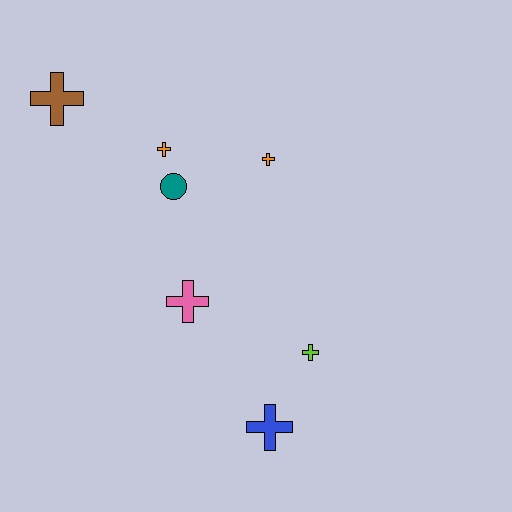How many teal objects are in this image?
There is 1 teal object.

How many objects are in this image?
There are 7 objects.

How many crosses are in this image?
There are 6 crosses.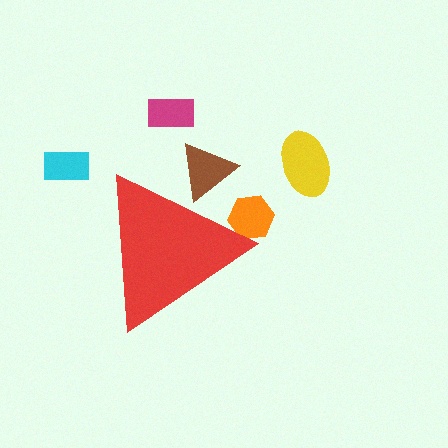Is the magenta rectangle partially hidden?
No, the magenta rectangle is fully visible.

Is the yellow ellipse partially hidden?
No, the yellow ellipse is fully visible.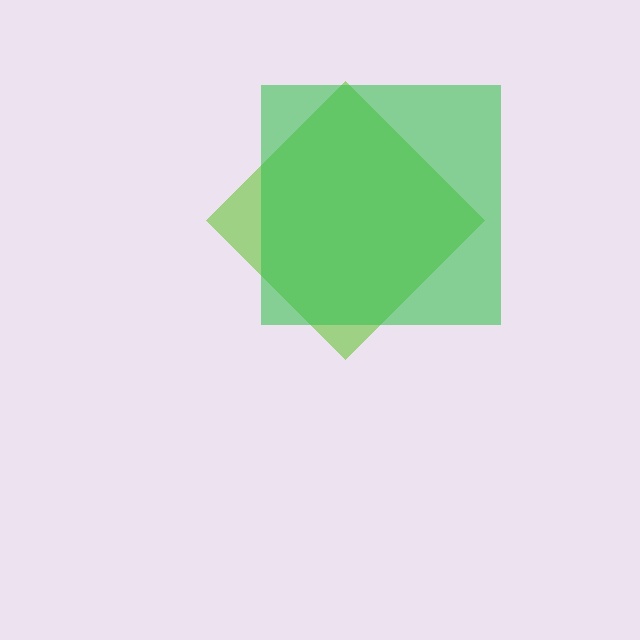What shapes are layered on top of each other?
The layered shapes are: a lime diamond, a green square.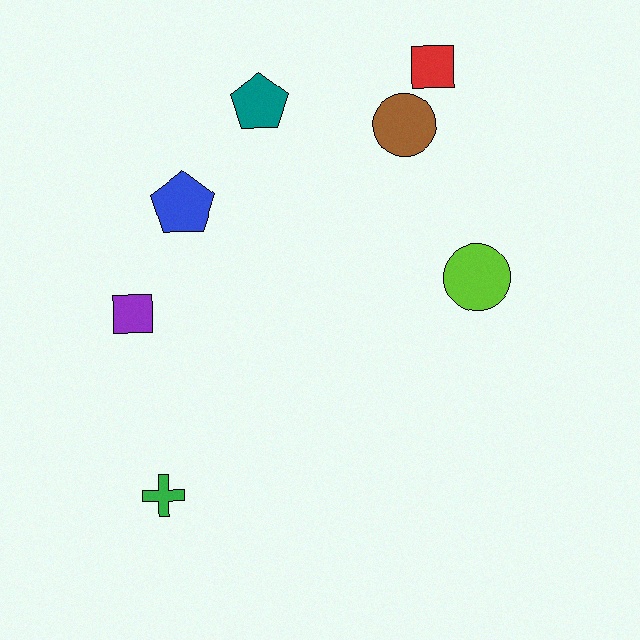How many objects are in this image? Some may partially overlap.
There are 7 objects.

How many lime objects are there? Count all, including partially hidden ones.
There is 1 lime object.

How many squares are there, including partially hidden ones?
There are 2 squares.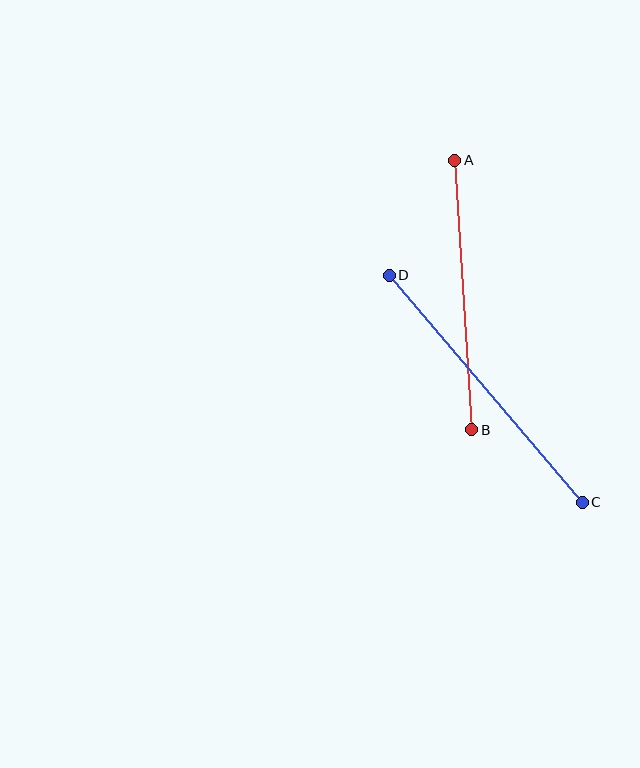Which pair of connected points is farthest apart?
Points C and D are farthest apart.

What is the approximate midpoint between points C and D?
The midpoint is at approximately (486, 389) pixels.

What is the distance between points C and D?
The distance is approximately 298 pixels.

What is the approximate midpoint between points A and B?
The midpoint is at approximately (463, 295) pixels.